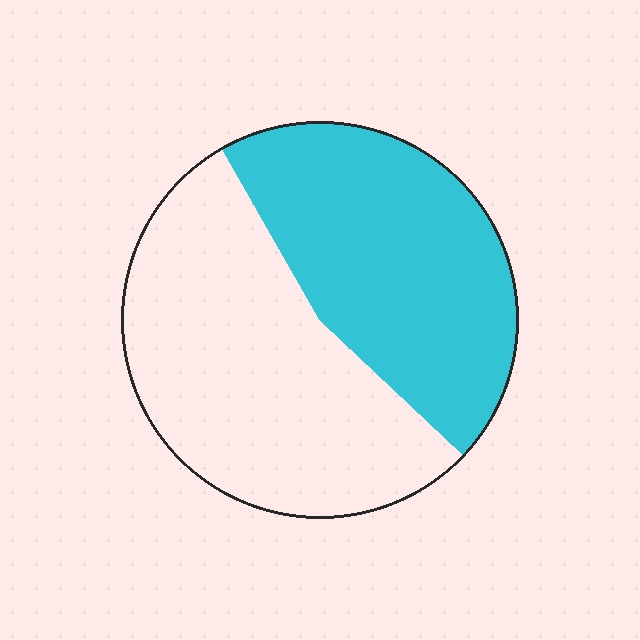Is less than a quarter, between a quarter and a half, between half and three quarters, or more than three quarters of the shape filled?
Between a quarter and a half.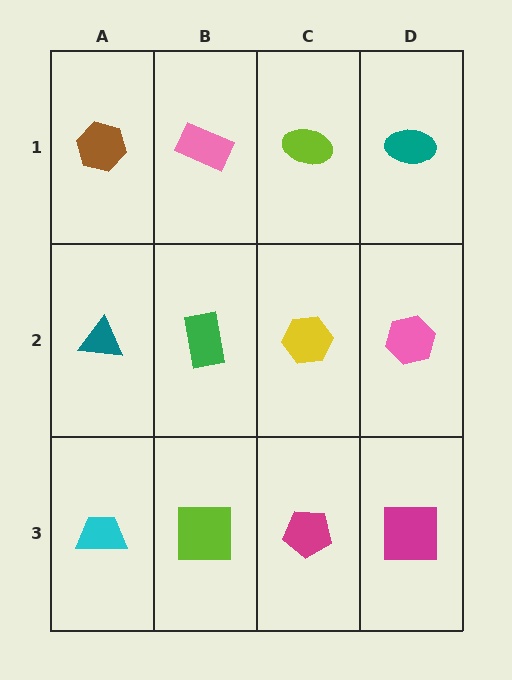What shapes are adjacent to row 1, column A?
A teal triangle (row 2, column A), a pink rectangle (row 1, column B).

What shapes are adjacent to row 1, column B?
A green rectangle (row 2, column B), a brown hexagon (row 1, column A), a lime ellipse (row 1, column C).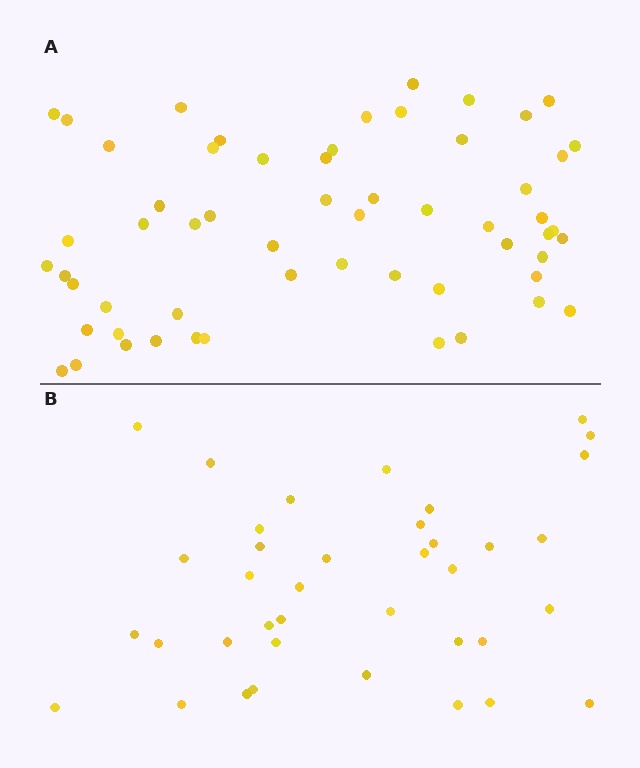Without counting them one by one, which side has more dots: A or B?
Region A (the top region) has more dots.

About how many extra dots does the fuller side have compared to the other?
Region A has approximately 20 more dots than region B.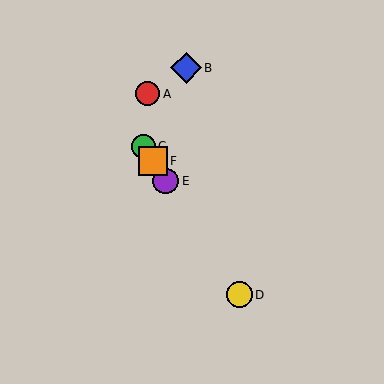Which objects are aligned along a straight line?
Objects C, D, E, F are aligned along a straight line.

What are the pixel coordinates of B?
Object B is at (186, 68).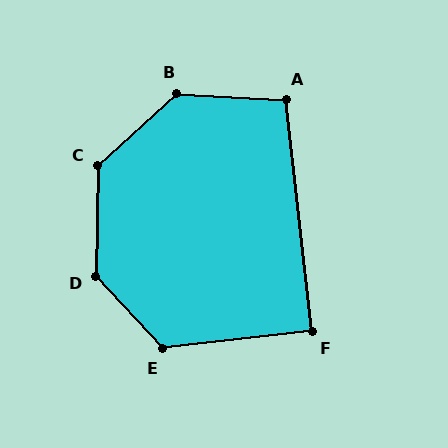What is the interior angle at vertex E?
Approximately 126 degrees (obtuse).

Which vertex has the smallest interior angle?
F, at approximately 90 degrees.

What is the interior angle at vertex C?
Approximately 134 degrees (obtuse).